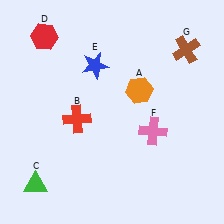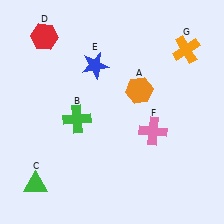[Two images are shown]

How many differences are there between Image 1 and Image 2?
There are 2 differences between the two images.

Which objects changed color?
B changed from red to green. G changed from brown to orange.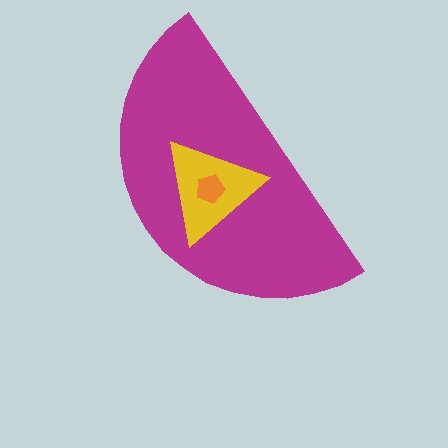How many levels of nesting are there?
3.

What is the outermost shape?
The magenta semicircle.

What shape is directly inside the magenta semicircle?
The yellow triangle.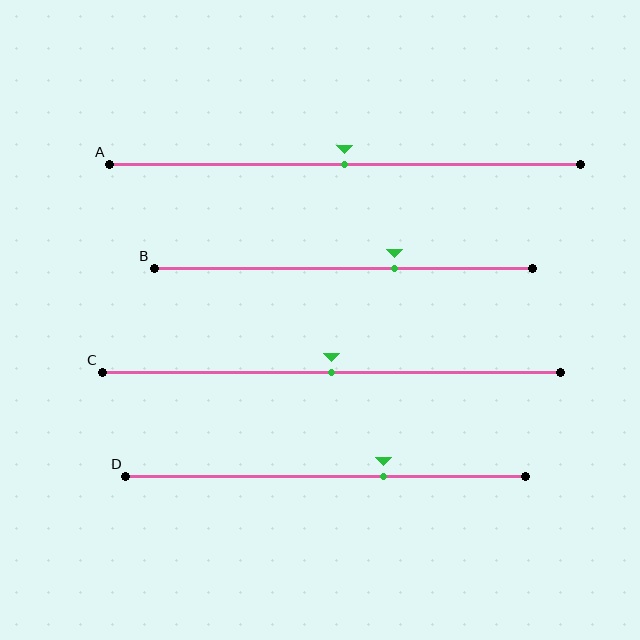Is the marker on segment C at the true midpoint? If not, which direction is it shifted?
Yes, the marker on segment C is at the true midpoint.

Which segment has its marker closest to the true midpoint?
Segment A has its marker closest to the true midpoint.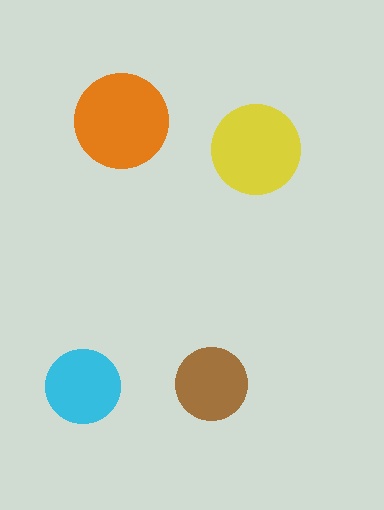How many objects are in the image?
There are 4 objects in the image.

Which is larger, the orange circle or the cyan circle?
The orange one.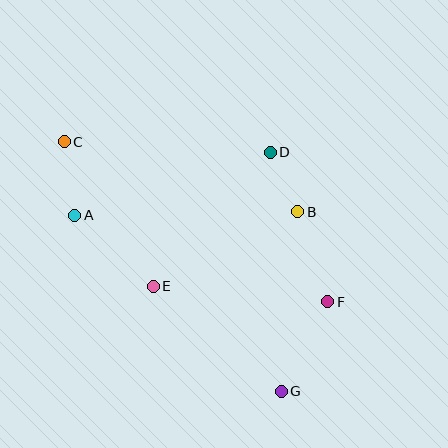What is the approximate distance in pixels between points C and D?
The distance between C and D is approximately 206 pixels.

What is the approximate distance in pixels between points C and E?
The distance between C and E is approximately 169 pixels.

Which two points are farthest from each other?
Points C and G are farthest from each other.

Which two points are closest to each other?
Points B and D are closest to each other.